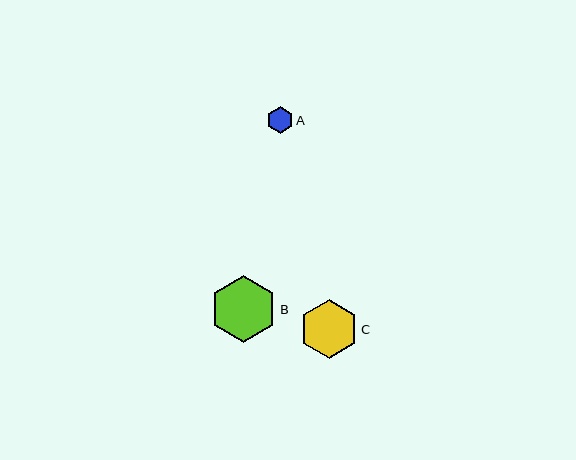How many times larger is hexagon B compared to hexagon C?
Hexagon B is approximately 1.1 times the size of hexagon C.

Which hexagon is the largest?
Hexagon B is the largest with a size of approximately 67 pixels.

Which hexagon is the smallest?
Hexagon A is the smallest with a size of approximately 27 pixels.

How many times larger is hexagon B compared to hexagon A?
Hexagon B is approximately 2.5 times the size of hexagon A.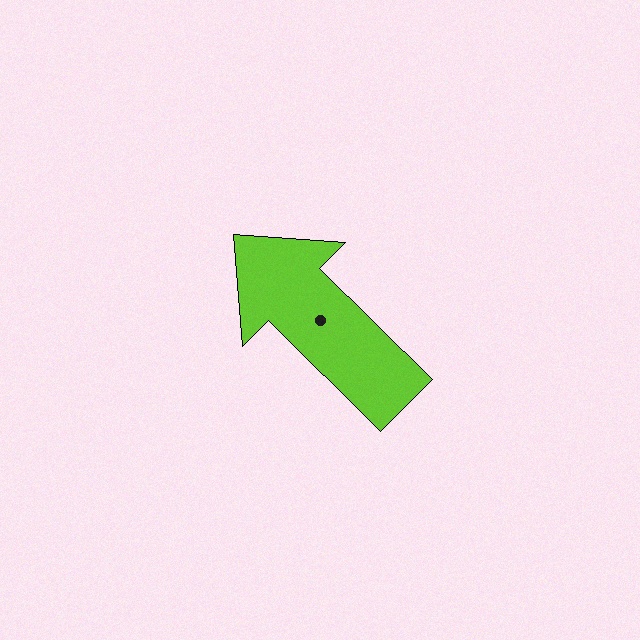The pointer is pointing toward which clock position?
Roughly 10 o'clock.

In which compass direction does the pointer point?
Northwest.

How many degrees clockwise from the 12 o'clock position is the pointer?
Approximately 315 degrees.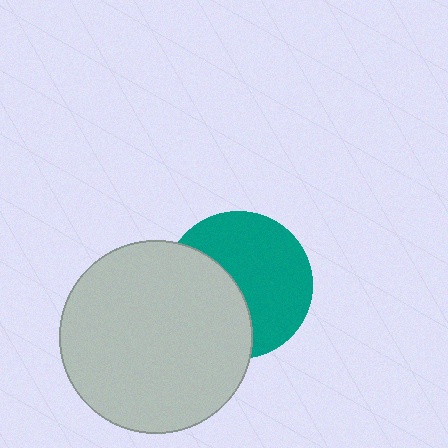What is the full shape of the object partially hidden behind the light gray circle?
The partially hidden object is a teal circle.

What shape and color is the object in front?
The object in front is a light gray circle.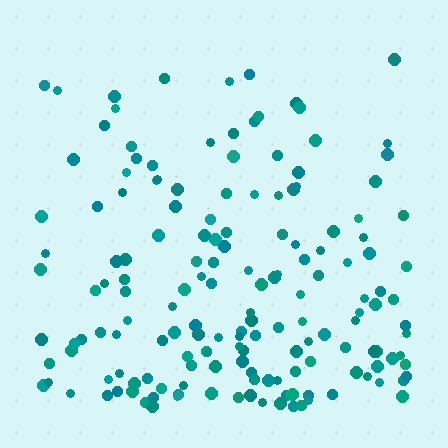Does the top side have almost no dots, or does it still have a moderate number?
Still a moderate number, just noticeably fewer than the bottom.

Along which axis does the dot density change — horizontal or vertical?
Vertical.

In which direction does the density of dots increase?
From top to bottom, with the bottom side densest.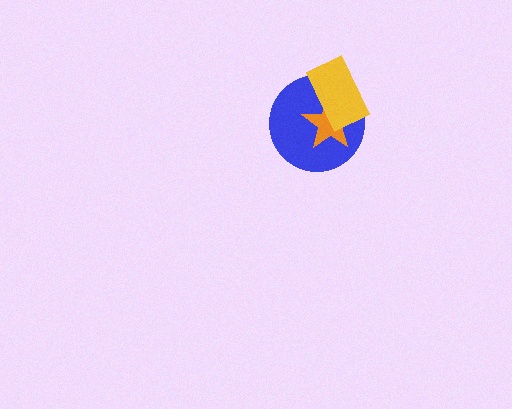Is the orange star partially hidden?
Yes, it is partially covered by another shape.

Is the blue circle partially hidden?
Yes, it is partially covered by another shape.